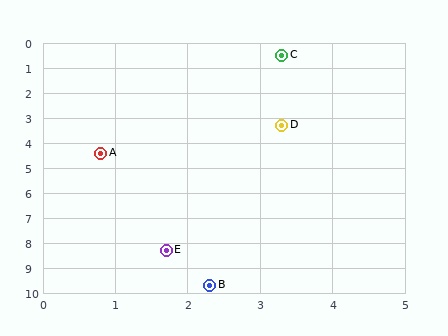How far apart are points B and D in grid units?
Points B and D are about 6.5 grid units apart.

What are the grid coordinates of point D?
Point D is at approximately (3.3, 3.3).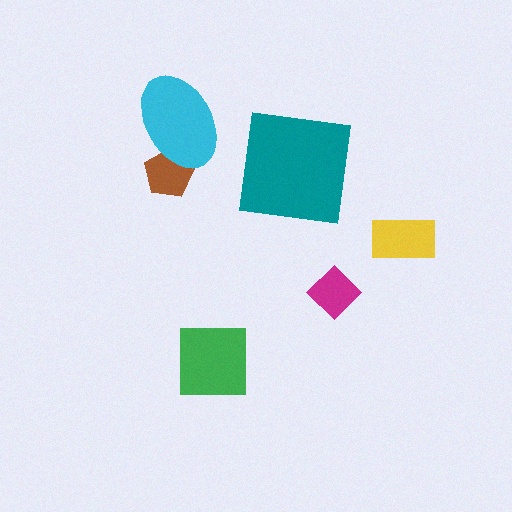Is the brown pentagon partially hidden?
Yes, it is partially covered by another shape.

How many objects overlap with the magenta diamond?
0 objects overlap with the magenta diamond.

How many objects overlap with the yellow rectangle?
0 objects overlap with the yellow rectangle.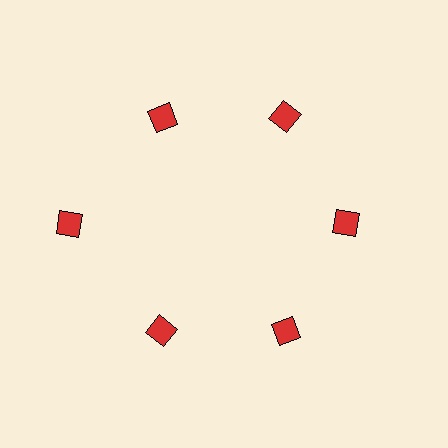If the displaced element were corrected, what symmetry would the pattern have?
It would have 6-fold rotational symmetry — the pattern would map onto itself every 60 degrees.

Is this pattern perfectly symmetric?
No. The 6 red diamonds are arranged in a ring, but one element near the 9 o'clock position is pushed outward from the center, breaking the 6-fold rotational symmetry.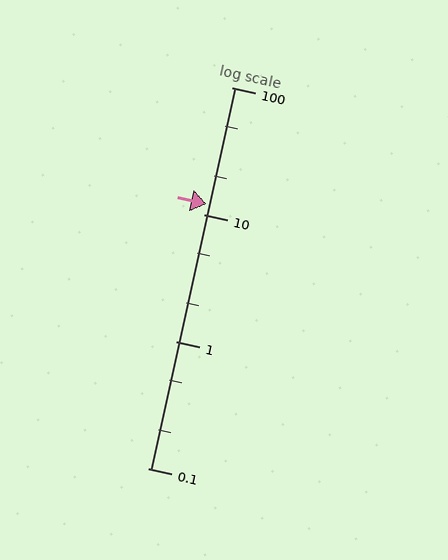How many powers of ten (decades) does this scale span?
The scale spans 3 decades, from 0.1 to 100.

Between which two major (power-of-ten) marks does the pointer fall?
The pointer is between 10 and 100.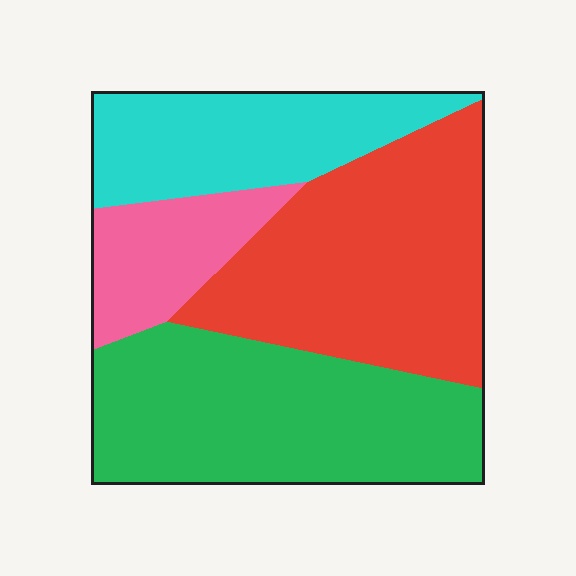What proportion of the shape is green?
Green covers 34% of the shape.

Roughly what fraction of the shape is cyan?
Cyan takes up about one fifth (1/5) of the shape.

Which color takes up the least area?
Pink, at roughly 10%.